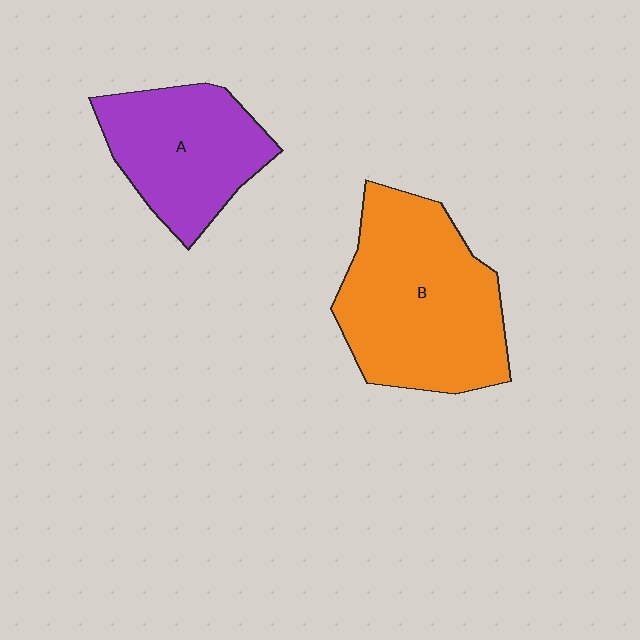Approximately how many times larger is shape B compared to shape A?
Approximately 1.5 times.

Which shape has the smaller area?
Shape A (purple).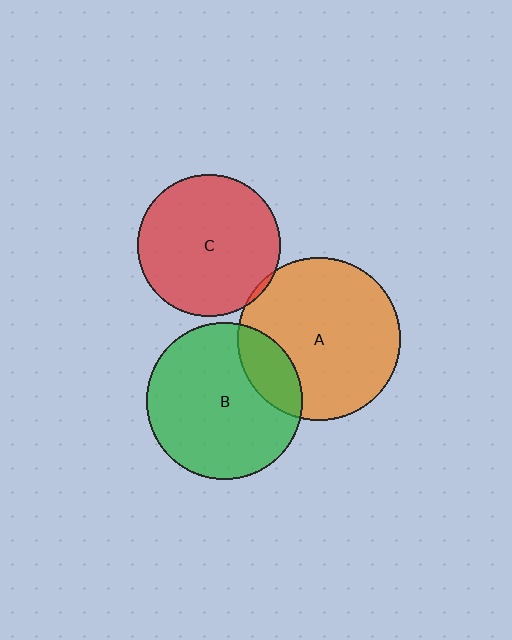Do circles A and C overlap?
Yes.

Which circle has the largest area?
Circle A (orange).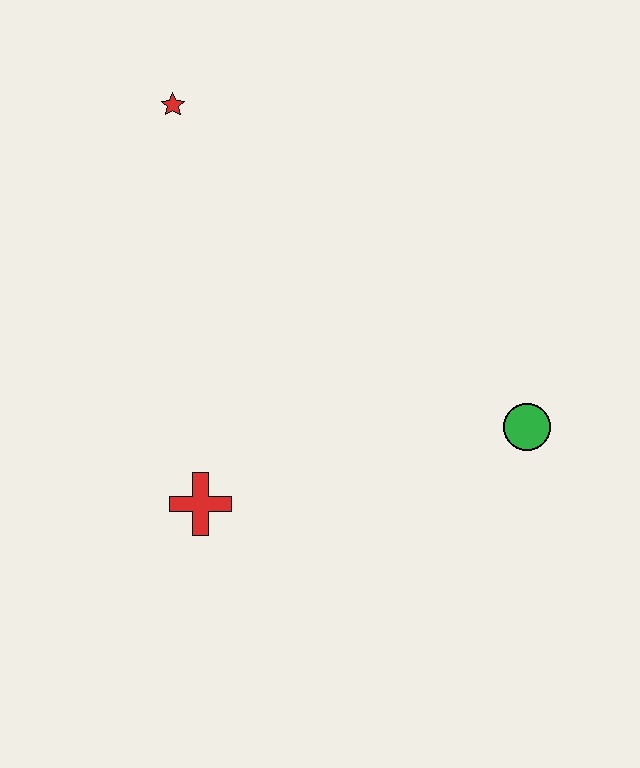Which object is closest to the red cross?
The green circle is closest to the red cross.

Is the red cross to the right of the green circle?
No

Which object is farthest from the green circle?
The red star is farthest from the green circle.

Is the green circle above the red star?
No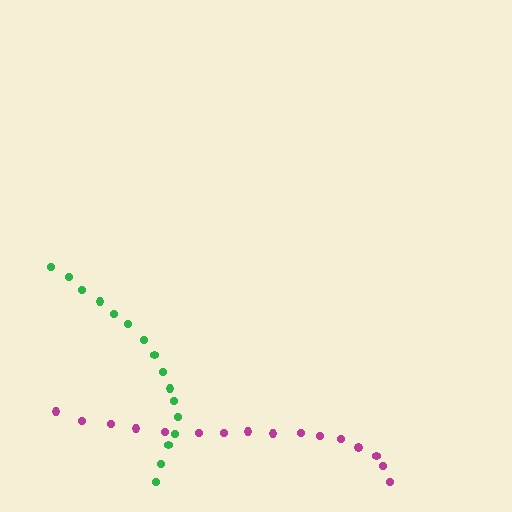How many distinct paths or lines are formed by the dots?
There are 2 distinct paths.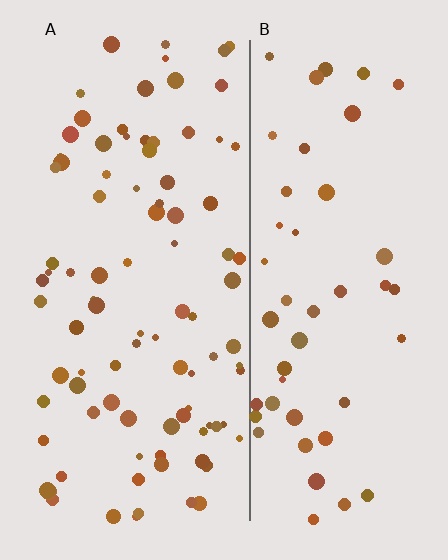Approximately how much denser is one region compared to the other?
Approximately 1.9× — region A over region B.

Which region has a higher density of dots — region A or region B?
A (the left).